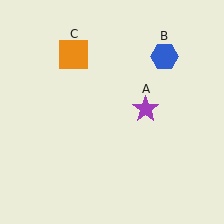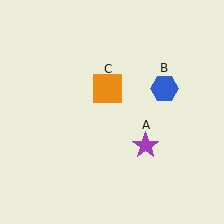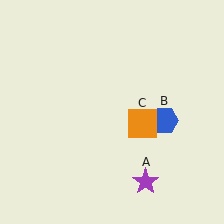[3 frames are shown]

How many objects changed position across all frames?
3 objects changed position: purple star (object A), blue hexagon (object B), orange square (object C).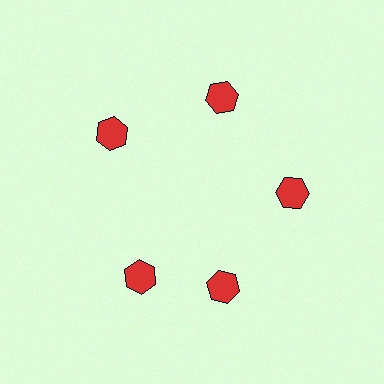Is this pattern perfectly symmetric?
No. The 5 red hexagons are arranged in a ring, but one element near the 8 o'clock position is rotated out of alignment along the ring, breaking the 5-fold rotational symmetry.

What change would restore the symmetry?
The symmetry would be restored by rotating it back into even spacing with its neighbors so that all 5 hexagons sit at equal angles and equal distance from the center.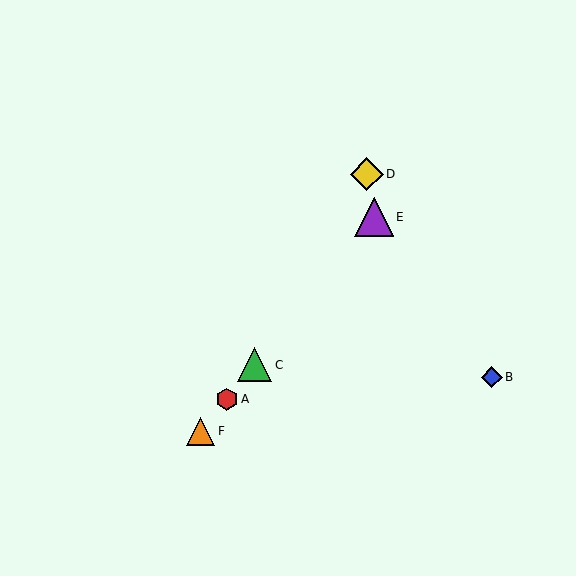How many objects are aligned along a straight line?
4 objects (A, C, E, F) are aligned along a straight line.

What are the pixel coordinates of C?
Object C is at (255, 365).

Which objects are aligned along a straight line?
Objects A, C, E, F are aligned along a straight line.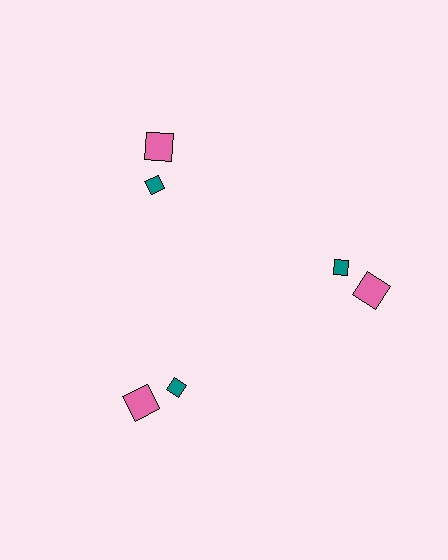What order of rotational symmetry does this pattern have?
This pattern has 3-fold rotational symmetry.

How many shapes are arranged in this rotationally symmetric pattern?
There are 6 shapes, arranged in 3 groups of 2.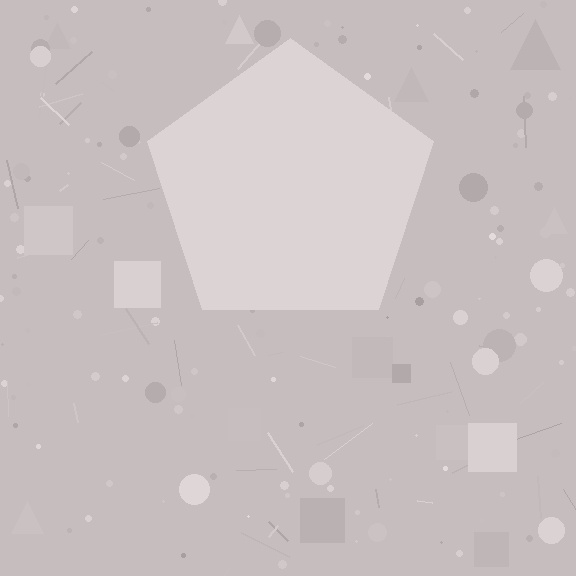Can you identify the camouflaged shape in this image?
The camouflaged shape is a pentagon.